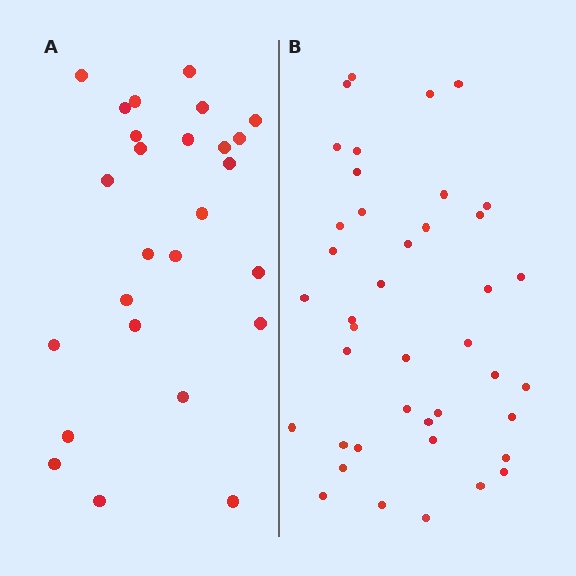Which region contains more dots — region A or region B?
Region B (the right region) has more dots.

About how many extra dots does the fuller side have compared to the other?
Region B has approximately 15 more dots than region A.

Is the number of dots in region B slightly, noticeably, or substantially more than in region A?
Region B has substantially more. The ratio is roughly 1.6 to 1.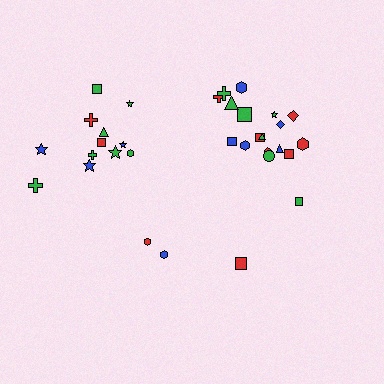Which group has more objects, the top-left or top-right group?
The top-right group.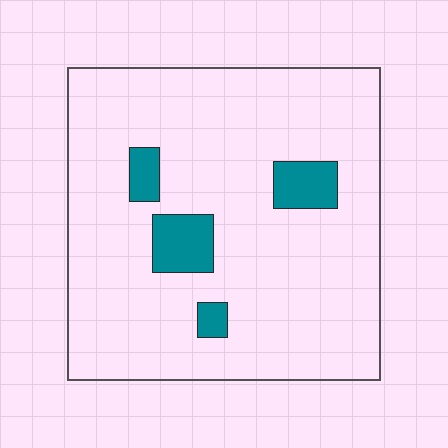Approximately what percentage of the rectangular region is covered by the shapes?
Approximately 10%.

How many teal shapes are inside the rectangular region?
4.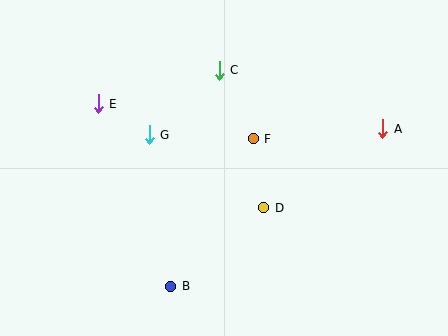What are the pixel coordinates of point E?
Point E is at (98, 104).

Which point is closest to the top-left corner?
Point E is closest to the top-left corner.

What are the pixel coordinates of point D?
Point D is at (264, 208).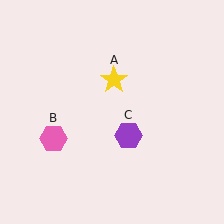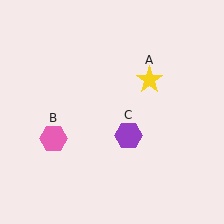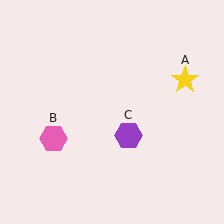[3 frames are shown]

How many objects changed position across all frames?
1 object changed position: yellow star (object A).